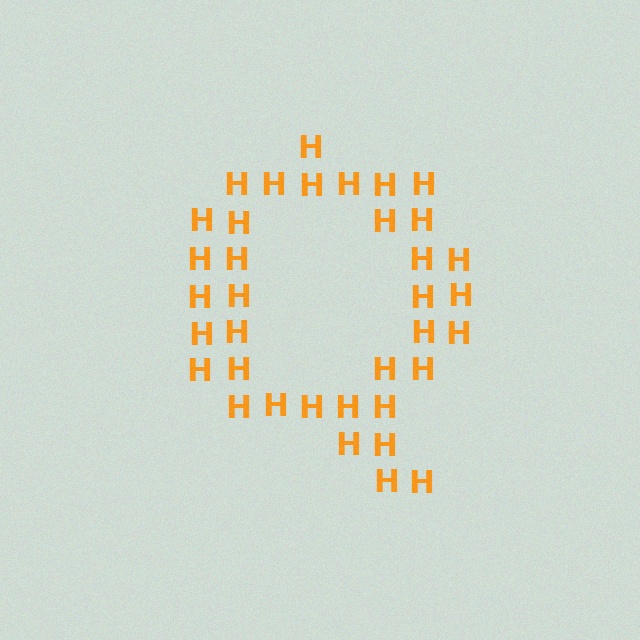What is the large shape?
The large shape is the letter Q.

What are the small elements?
The small elements are letter H's.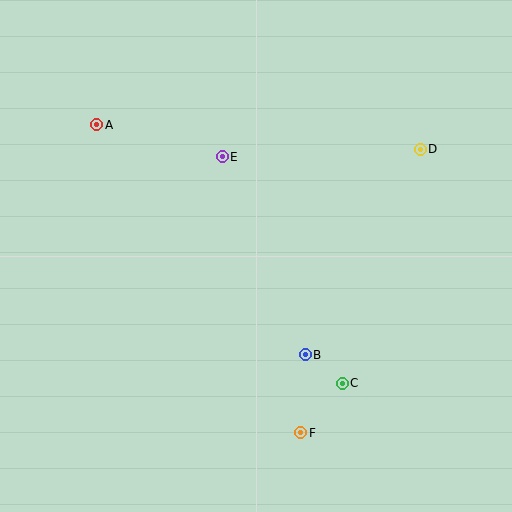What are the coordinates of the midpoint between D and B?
The midpoint between D and B is at (363, 252).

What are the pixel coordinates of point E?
Point E is at (222, 157).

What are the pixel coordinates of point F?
Point F is at (301, 433).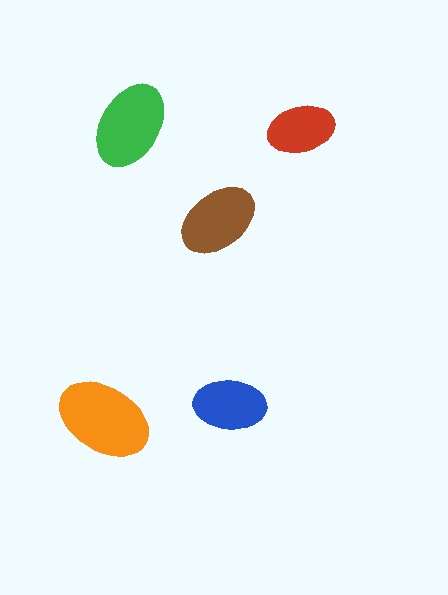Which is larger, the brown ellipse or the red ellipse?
The brown one.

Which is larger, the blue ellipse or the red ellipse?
The blue one.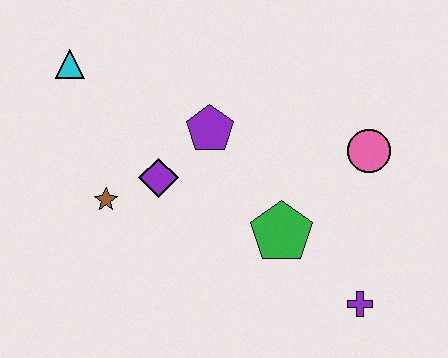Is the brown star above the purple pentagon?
No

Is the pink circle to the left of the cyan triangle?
No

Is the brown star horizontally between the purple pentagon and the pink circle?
No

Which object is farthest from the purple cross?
The cyan triangle is farthest from the purple cross.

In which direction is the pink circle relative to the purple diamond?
The pink circle is to the right of the purple diamond.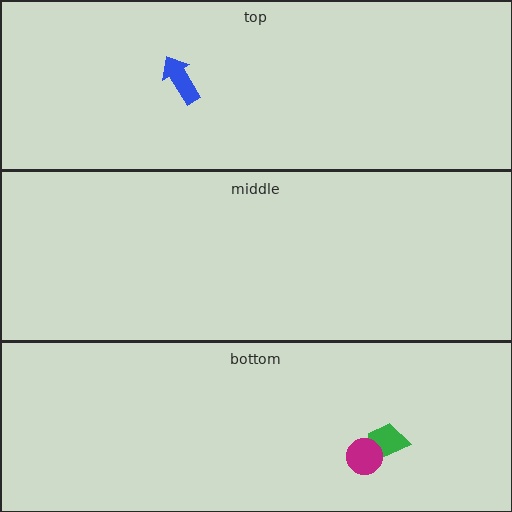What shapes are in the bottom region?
The green trapezoid, the magenta circle.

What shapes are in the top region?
The blue arrow.